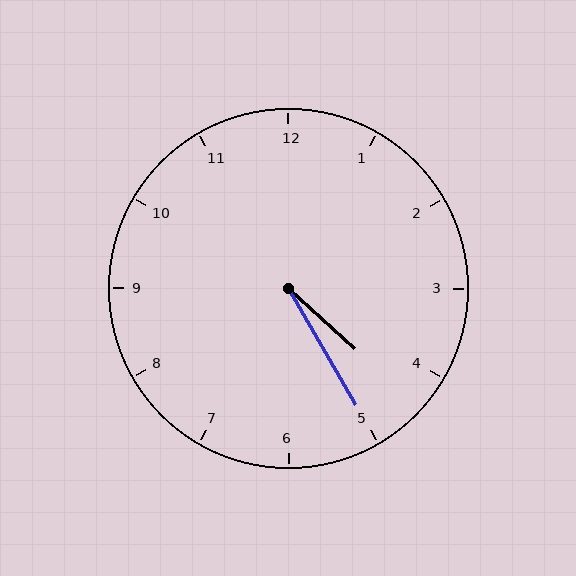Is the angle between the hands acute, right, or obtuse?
It is acute.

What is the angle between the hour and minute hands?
Approximately 18 degrees.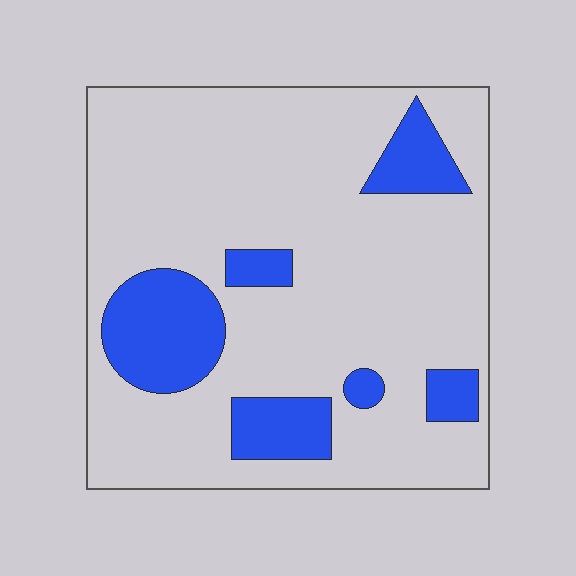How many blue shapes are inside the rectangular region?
6.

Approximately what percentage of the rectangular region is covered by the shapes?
Approximately 20%.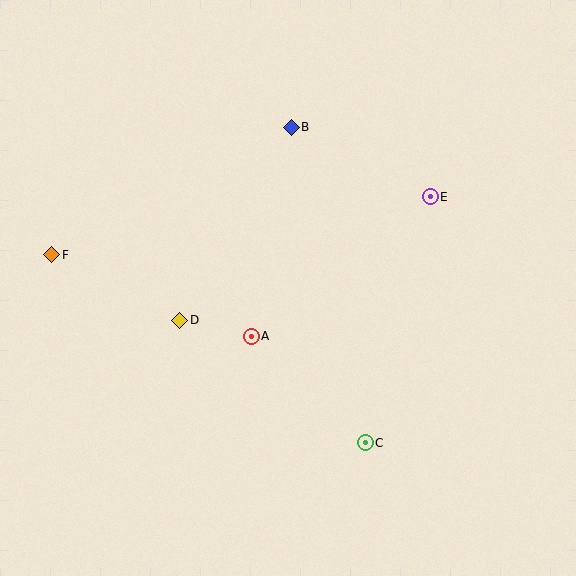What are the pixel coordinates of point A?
Point A is at (251, 336).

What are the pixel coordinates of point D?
Point D is at (180, 320).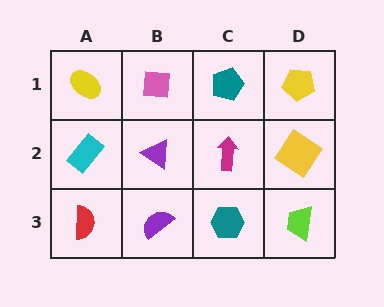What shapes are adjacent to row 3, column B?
A purple triangle (row 2, column B), a red semicircle (row 3, column A), a teal hexagon (row 3, column C).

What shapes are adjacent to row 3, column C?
A magenta arrow (row 2, column C), a purple semicircle (row 3, column B), a lime trapezoid (row 3, column D).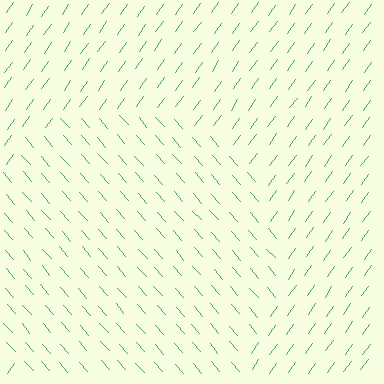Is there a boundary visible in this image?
Yes, there is a texture boundary formed by a change in line orientation.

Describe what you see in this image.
The image is filled with small green line segments. A circle region in the image has lines oriented differently from the surrounding lines, creating a visible texture boundary.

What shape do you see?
I see a circle.